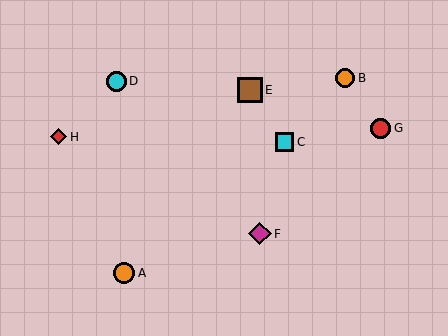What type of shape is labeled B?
Shape B is an orange circle.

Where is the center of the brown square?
The center of the brown square is at (250, 90).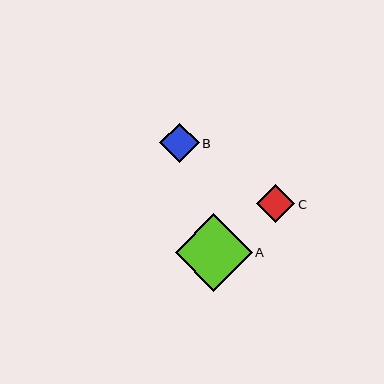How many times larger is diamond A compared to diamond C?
Diamond A is approximately 2.0 times the size of diamond C.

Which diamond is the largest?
Diamond A is the largest with a size of approximately 77 pixels.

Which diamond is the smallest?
Diamond C is the smallest with a size of approximately 38 pixels.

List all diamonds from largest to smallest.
From largest to smallest: A, B, C.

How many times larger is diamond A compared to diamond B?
Diamond A is approximately 2.0 times the size of diamond B.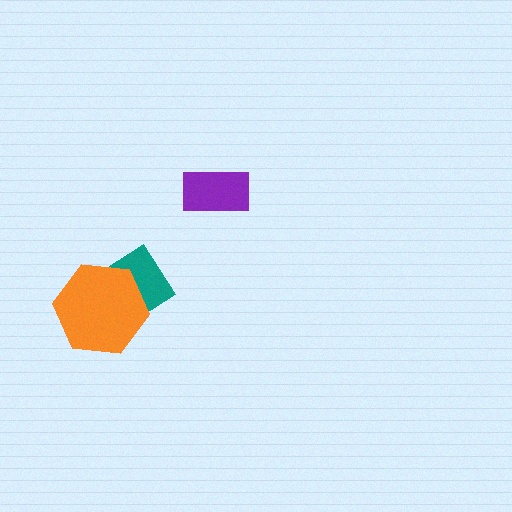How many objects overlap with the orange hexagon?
1 object overlaps with the orange hexagon.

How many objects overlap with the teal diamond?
1 object overlaps with the teal diamond.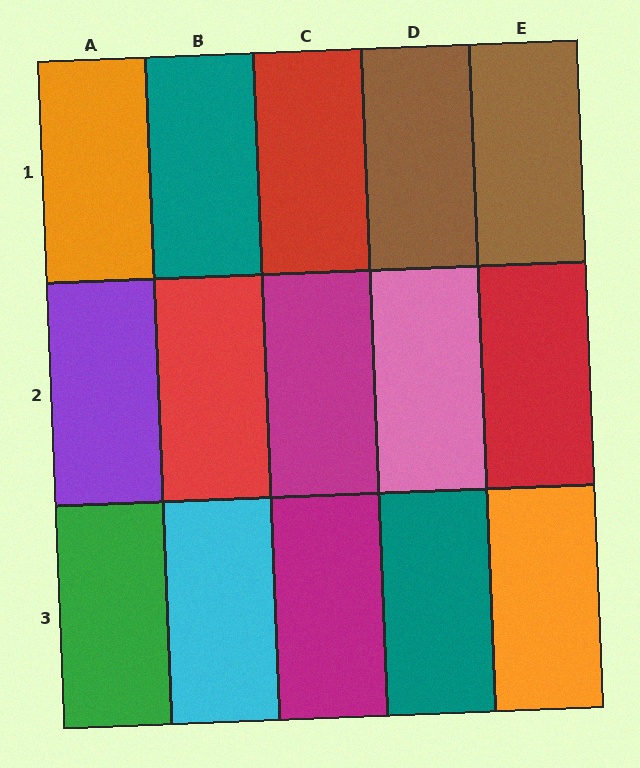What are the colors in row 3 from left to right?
Green, cyan, magenta, teal, orange.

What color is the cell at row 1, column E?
Brown.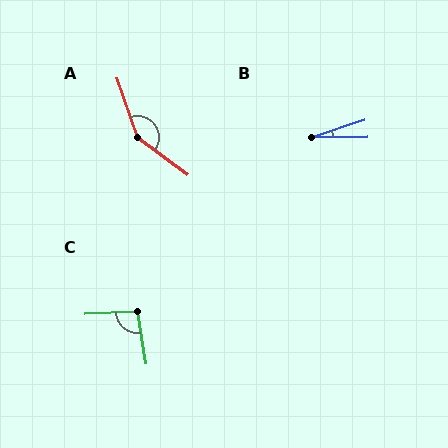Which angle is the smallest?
B, at approximately 18 degrees.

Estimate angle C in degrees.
Approximately 97 degrees.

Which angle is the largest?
A, at approximately 145 degrees.